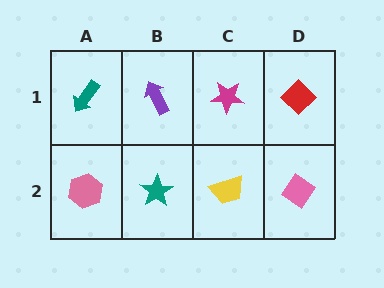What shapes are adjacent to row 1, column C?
A yellow trapezoid (row 2, column C), a purple arrow (row 1, column B), a red diamond (row 1, column D).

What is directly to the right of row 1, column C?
A red diamond.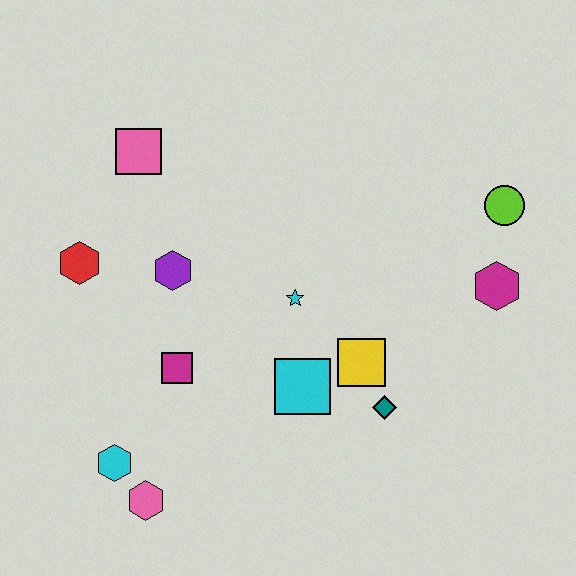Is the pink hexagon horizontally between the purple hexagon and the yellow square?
No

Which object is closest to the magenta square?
The purple hexagon is closest to the magenta square.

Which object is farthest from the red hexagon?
The lime circle is farthest from the red hexagon.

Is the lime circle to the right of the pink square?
Yes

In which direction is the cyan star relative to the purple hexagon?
The cyan star is to the right of the purple hexagon.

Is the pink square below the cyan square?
No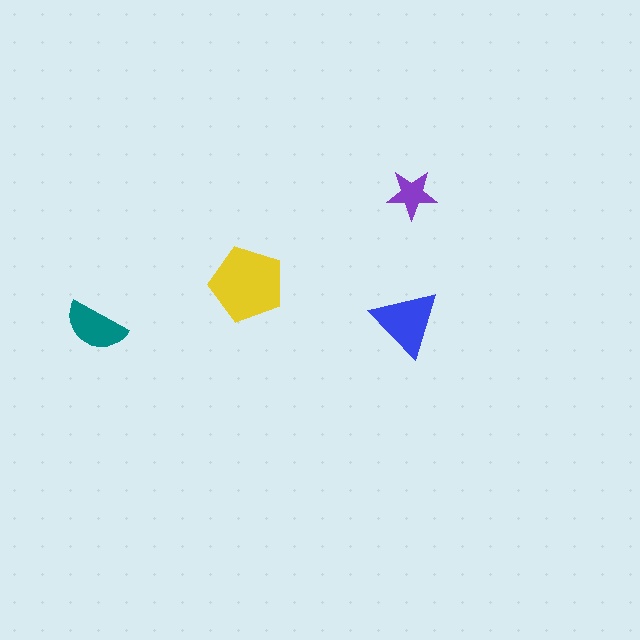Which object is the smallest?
The purple star.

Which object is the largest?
The yellow pentagon.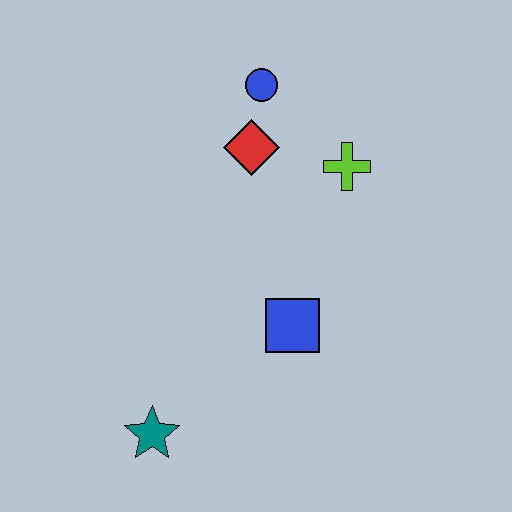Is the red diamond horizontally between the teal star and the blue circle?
Yes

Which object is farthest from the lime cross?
The teal star is farthest from the lime cross.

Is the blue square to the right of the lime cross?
No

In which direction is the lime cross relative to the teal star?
The lime cross is above the teal star.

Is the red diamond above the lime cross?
Yes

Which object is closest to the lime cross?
The red diamond is closest to the lime cross.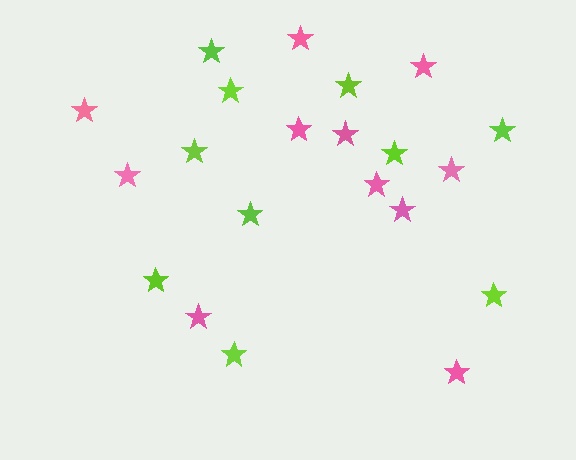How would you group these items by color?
There are 2 groups: one group of lime stars (10) and one group of pink stars (11).